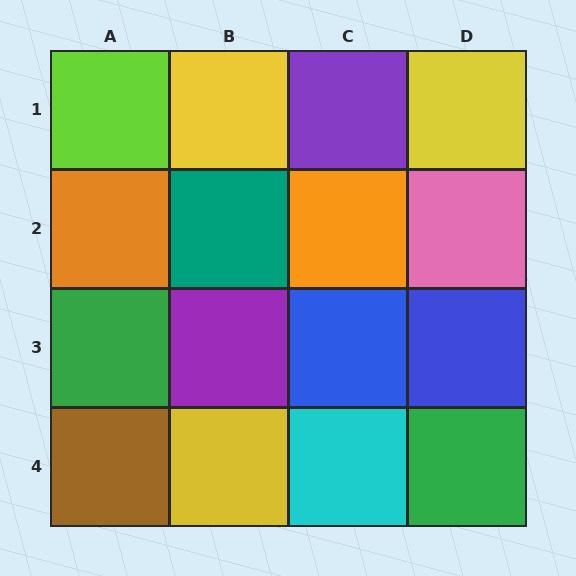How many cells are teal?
1 cell is teal.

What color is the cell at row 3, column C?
Blue.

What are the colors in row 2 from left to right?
Orange, teal, orange, pink.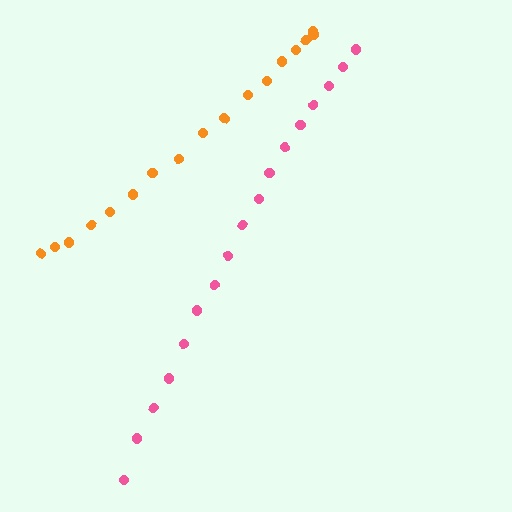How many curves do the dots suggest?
There are 2 distinct paths.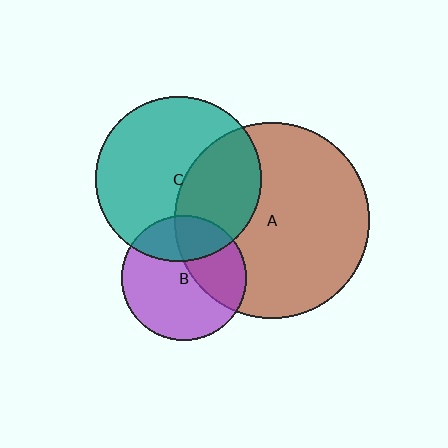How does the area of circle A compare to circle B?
Approximately 2.5 times.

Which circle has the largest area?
Circle A (brown).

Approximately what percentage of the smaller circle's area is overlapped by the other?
Approximately 40%.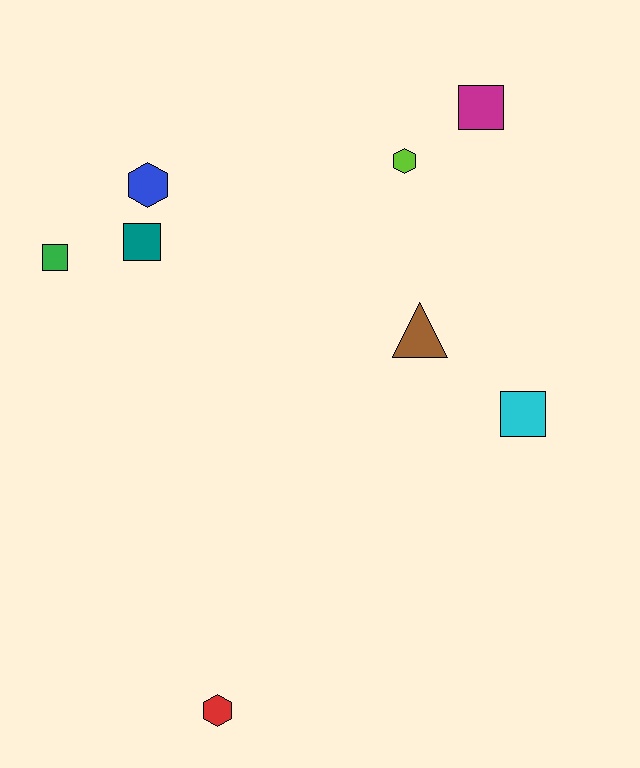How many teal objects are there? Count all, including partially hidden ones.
There is 1 teal object.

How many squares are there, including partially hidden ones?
There are 4 squares.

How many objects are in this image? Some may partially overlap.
There are 8 objects.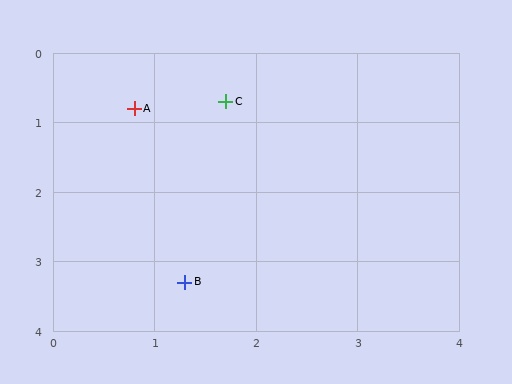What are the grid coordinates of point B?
Point B is at approximately (1.3, 3.3).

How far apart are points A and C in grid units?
Points A and C are about 0.9 grid units apart.